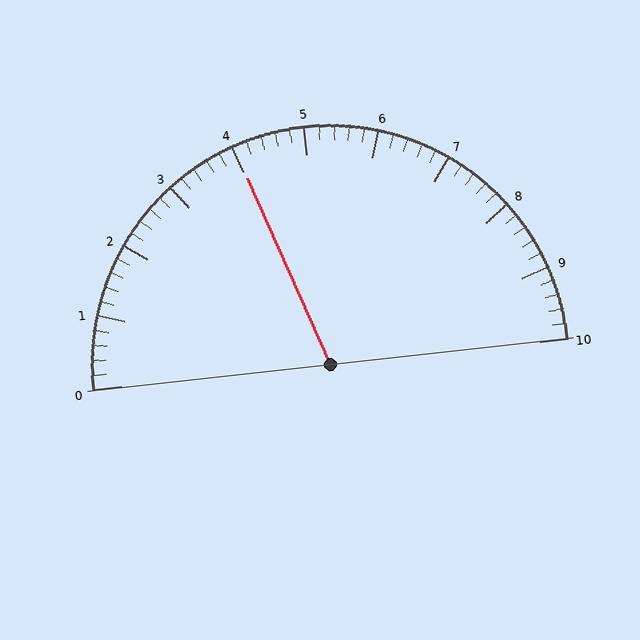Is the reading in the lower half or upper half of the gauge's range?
The reading is in the lower half of the range (0 to 10).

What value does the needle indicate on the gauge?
The needle indicates approximately 4.0.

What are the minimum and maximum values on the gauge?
The gauge ranges from 0 to 10.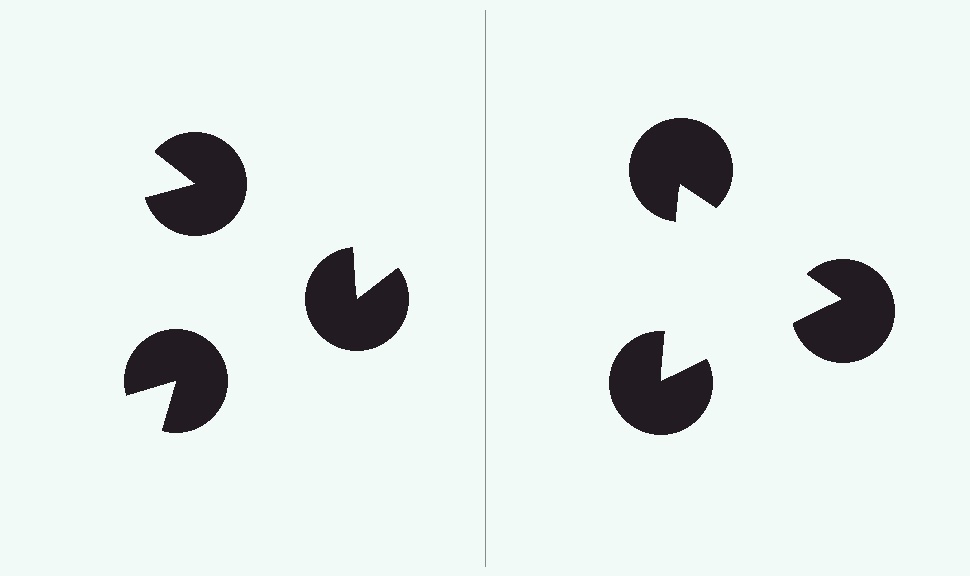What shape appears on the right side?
An illusory triangle.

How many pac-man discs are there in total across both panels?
6 — 3 on each side.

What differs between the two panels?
The pac-man discs are positioned identically on both sides; only the wedge orientations differ. On the right they align to a triangle; on the left they are misaligned.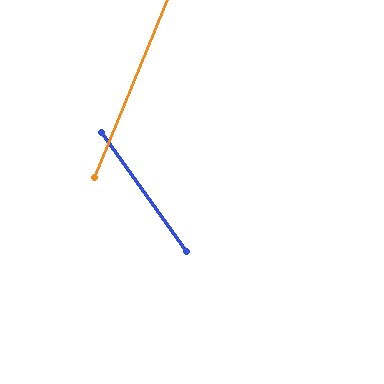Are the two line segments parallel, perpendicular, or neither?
Neither parallel nor perpendicular — they differ by about 58°.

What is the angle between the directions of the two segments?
Approximately 58 degrees.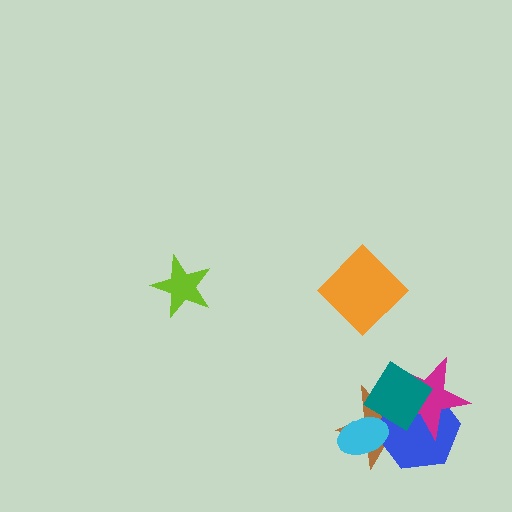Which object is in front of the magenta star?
The teal diamond is in front of the magenta star.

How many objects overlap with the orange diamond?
0 objects overlap with the orange diamond.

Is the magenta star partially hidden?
Yes, it is partially covered by another shape.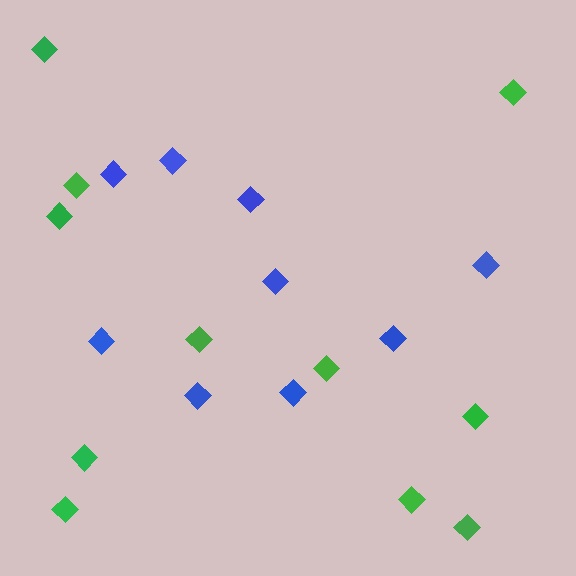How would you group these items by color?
There are 2 groups: one group of blue diamonds (9) and one group of green diamonds (11).